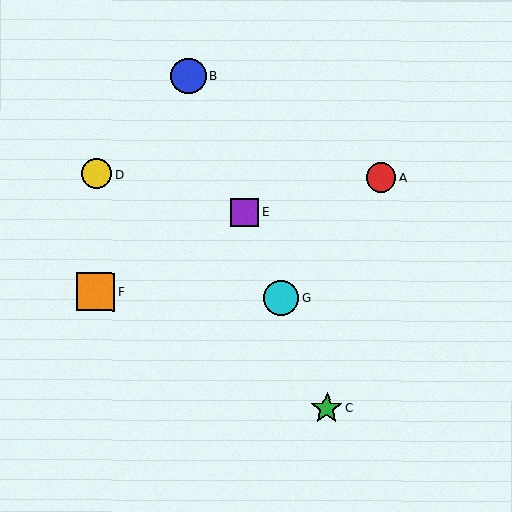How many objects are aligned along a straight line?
4 objects (B, C, E, G) are aligned along a straight line.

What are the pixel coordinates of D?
Object D is at (97, 174).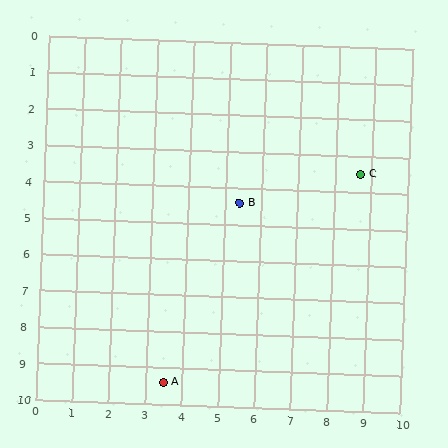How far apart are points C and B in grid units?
Points C and B are about 3.4 grid units apart.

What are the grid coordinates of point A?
Point A is at approximately (3.5, 9.4).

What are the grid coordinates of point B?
Point B is at approximately (5.4, 4.4).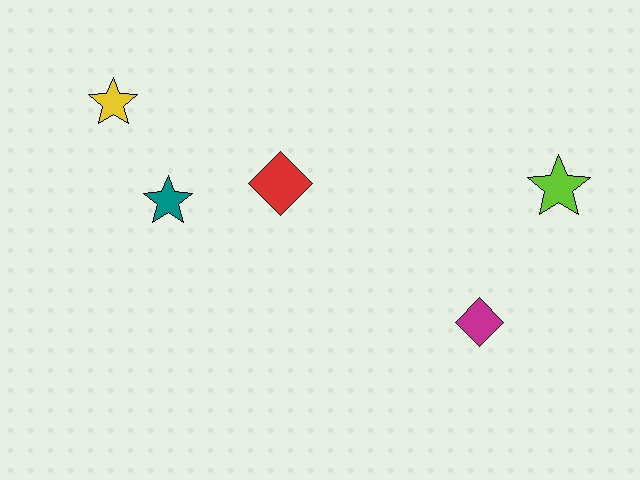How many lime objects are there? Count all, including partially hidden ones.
There is 1 lime object.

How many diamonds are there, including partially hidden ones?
There are 2 diamonds.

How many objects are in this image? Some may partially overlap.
There are 5 objects.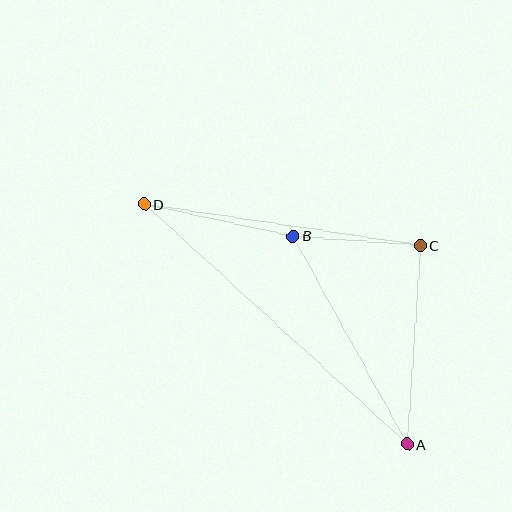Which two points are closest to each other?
Points B and C are closest to each other.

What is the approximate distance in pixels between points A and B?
The distance between A and B is approximately 237 pixels.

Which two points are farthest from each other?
Points A and D are farthest from each other.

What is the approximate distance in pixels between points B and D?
The distance between B and D is approximately 152 pixels.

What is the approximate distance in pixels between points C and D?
The distance between C and D is approximately 279 pixels.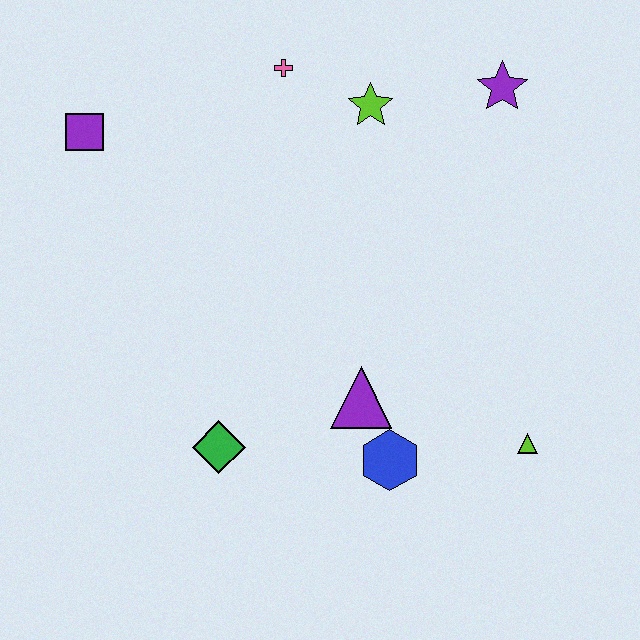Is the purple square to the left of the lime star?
Yes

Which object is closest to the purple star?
The lime star is closest to the purple star.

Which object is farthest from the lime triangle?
The purple square is farthest from the lime triangle.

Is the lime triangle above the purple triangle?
No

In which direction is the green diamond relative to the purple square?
The green diamond is below the purple square.